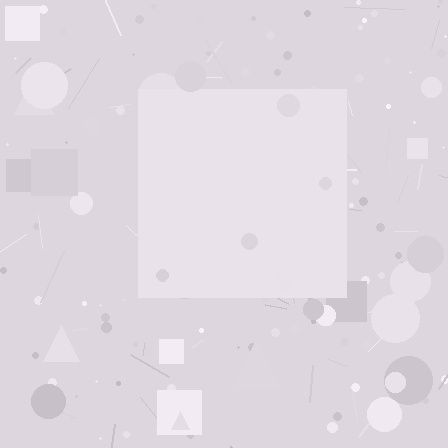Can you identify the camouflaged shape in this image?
The camouflaged shape is a square.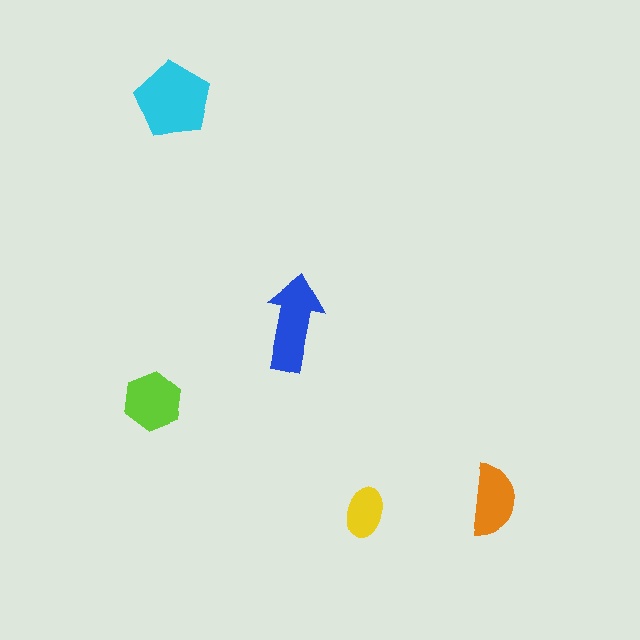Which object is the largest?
The cyan pentagon.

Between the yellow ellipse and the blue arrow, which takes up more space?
The blue arrow.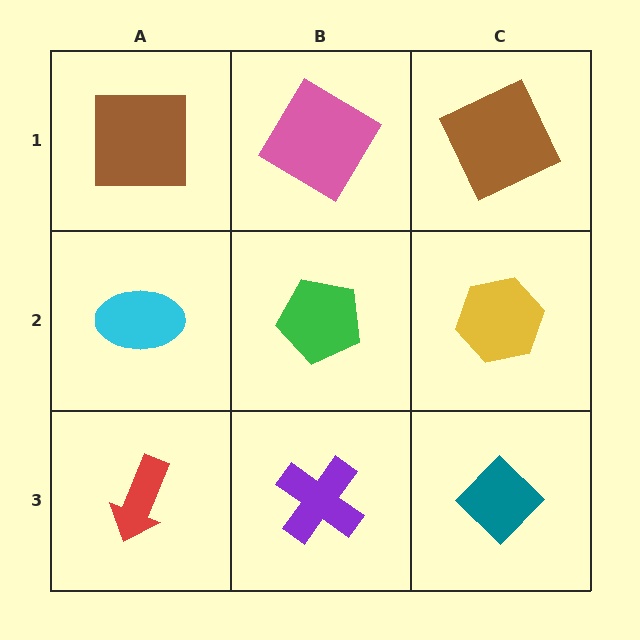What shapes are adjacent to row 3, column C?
A yellow hexagon (row 2, column C), a purple cross (row 3, column B).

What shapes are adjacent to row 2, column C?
A brown square (row 1, column C), a teal diamond (row 3, column C), a green pentagon (row 2, column B).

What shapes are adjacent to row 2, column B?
A pink diamond (row 1, column B), a purple cross (row 3, column B), a cyan ellipse (row 2, column A), a yellow hexagon (row 2, column C).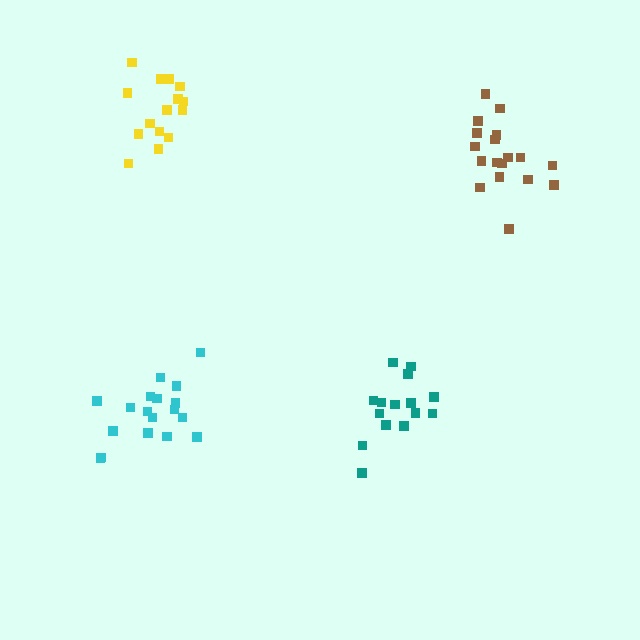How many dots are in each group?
Group 1: 15 dots, Group 2: 18 dots, Group 3: 18 dots, Group 4: 15 dots (66 total).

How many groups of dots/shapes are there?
There are 4 groups.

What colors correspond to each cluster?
The clusters are colored: teal, cyan, brown, yellow.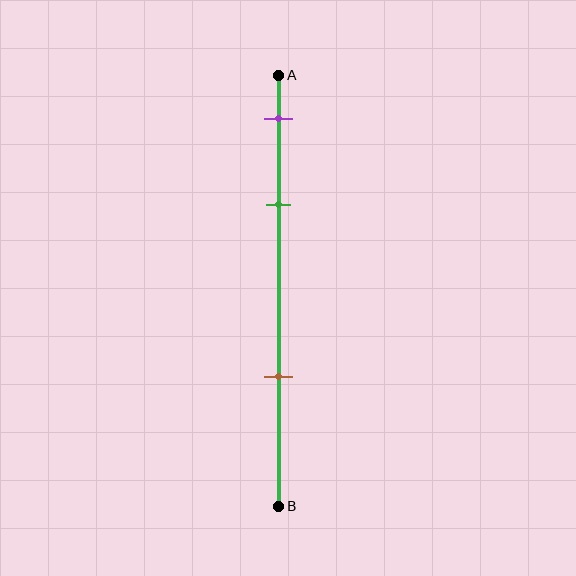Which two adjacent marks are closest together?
The purple and green marks are the closest adjacent pair.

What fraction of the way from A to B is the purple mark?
The purple mark is approximately 10% (0.1) of the way from A to B.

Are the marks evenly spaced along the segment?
No, the marks are not evenly spaced.